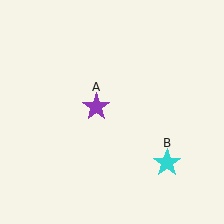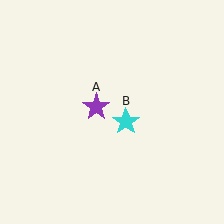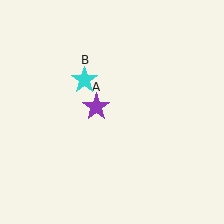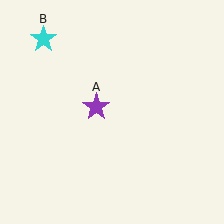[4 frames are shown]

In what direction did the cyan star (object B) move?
The cyan star (object B) moved up and to the left.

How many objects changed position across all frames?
1 object changed position: cyan star (object B).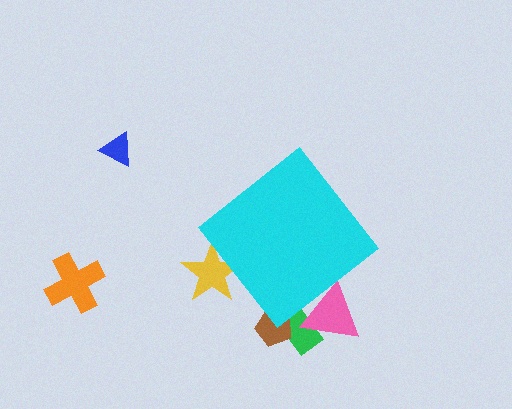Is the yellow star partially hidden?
Yes, the yellow star is partially hidden behind the cyan diamond.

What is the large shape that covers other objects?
A cyan diamond.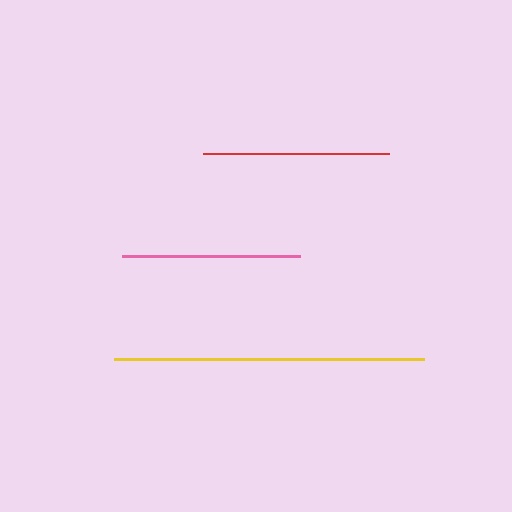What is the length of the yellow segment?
The yellow segment is approximately 309 pixels long.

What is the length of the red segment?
The red segment is approximately 186 pixels long.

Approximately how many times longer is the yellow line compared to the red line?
The yellow line is approximately 1.7 times the length of the red line.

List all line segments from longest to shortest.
From longest to shortest: yellow, red, pink.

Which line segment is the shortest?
The pink line is the shortest at approximately 177 pixels.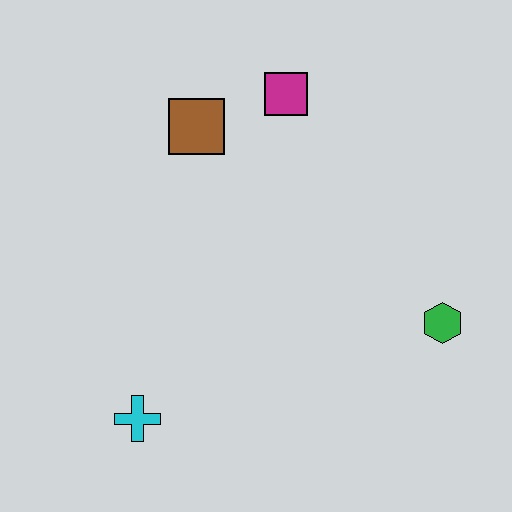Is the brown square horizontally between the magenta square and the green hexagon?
No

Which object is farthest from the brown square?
The green hexagon is farthest from the brown square.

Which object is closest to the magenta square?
The brown square is closest to the magenta square.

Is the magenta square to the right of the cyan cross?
Yes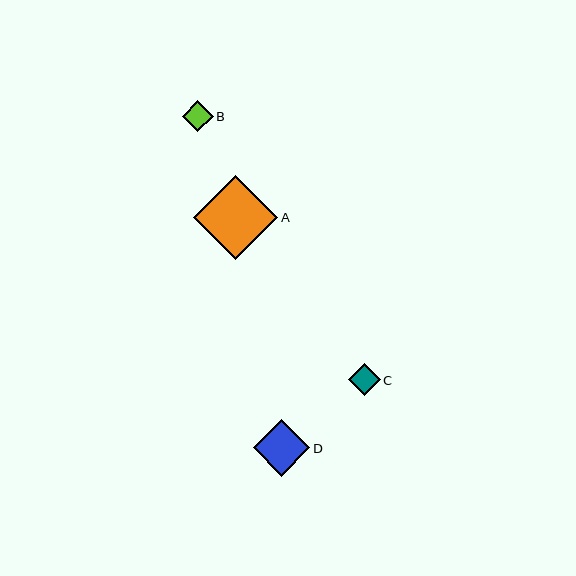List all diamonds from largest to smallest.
From largest to smallest: A, D, C, B.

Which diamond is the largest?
Diamond A is the largest with a size of approximately 84 pixels.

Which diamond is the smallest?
Diamond B is the smallest with a size of approximately 31 pixels.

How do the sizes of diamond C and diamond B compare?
Diamond C and diamond B are approximately the same size.